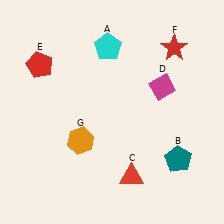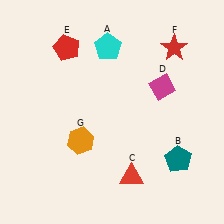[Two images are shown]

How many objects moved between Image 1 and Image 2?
1 object moved between the two images.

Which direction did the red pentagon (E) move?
The red pentagon (E) moved right.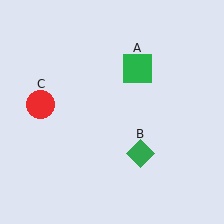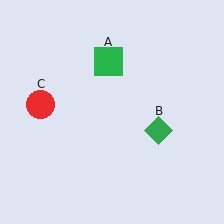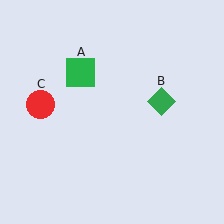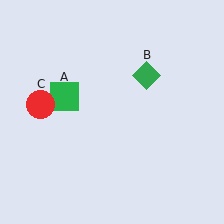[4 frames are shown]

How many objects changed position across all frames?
2 objects changed position: green square (object A), green diamond (object B).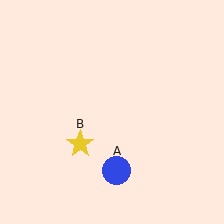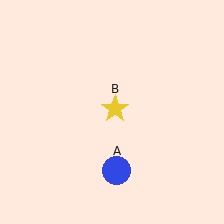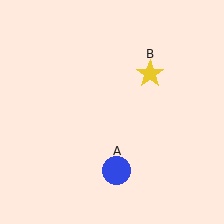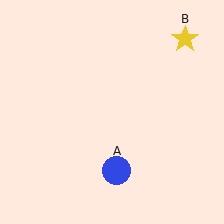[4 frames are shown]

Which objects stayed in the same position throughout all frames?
Blue circle (object A) remained stationary.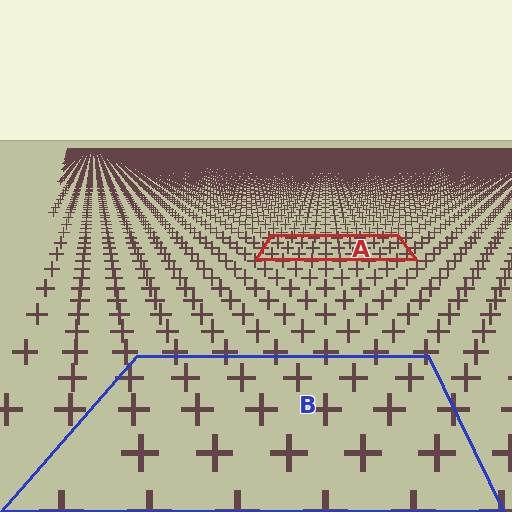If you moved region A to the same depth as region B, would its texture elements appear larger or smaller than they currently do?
They would appear larger. At a closer depth, the same texture elements are projected at a bigger on-screen size.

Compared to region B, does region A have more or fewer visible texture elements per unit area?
Region A has more texture elements per unit area — they are packed more densely because it is farther away.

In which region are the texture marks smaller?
The texture marks are smaller in region A, because it is farther away.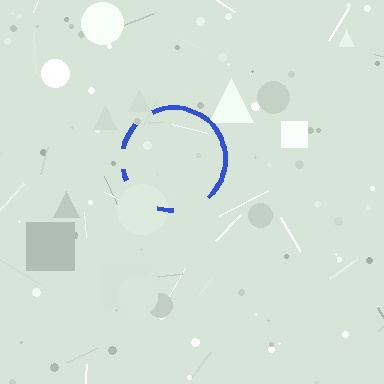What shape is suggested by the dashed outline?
The dashed outline suggests a circle.